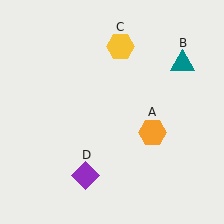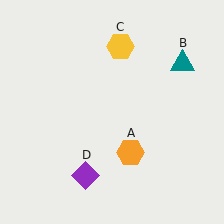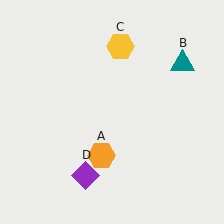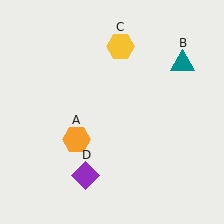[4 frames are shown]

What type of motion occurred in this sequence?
The orange hexagon (object A) rotated clockwise around the center of the scene.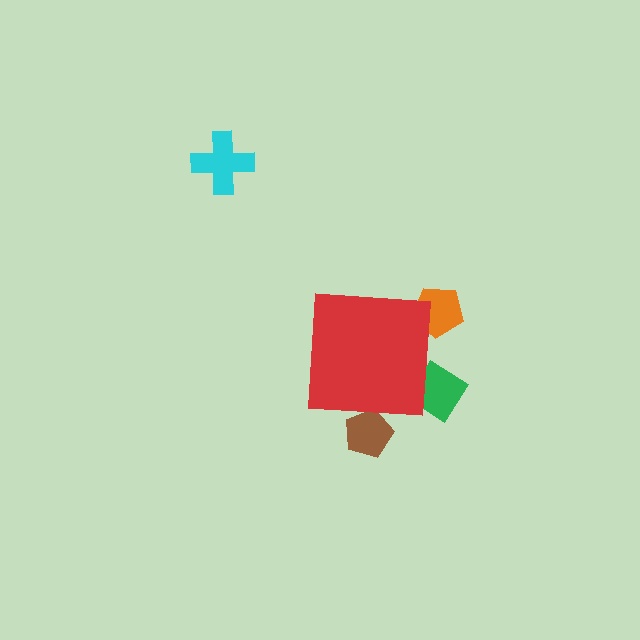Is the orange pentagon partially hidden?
Yes, the orange pentagon is partially hidden behind the red square.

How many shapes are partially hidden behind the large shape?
3 shapes are partially hidden.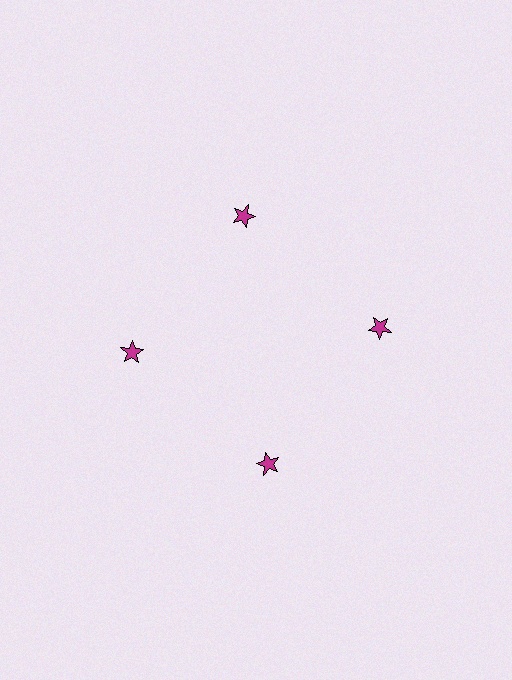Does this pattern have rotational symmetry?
Yes, this pattern has 4-fold rotational symmetry. It looks the same after rotating 90 degrees around the center.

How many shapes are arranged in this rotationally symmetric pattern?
There are 4 shapes, arranged in 4 groups of 1.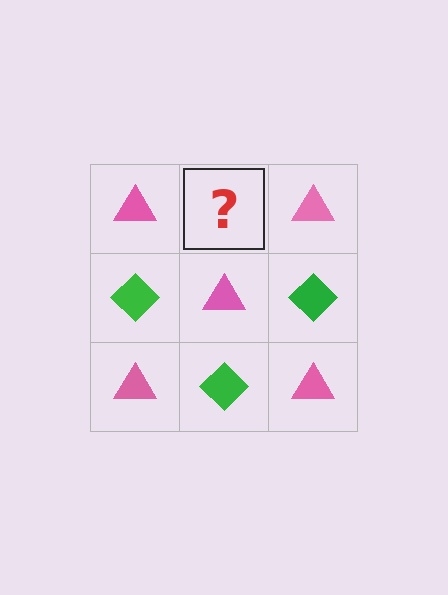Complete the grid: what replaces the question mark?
The question mark should be replaced with a green diamond.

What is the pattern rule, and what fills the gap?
The rule is that it alternates pink triangle and green diamond in a checkerboard pattern. The gap should be filled with a green diamond.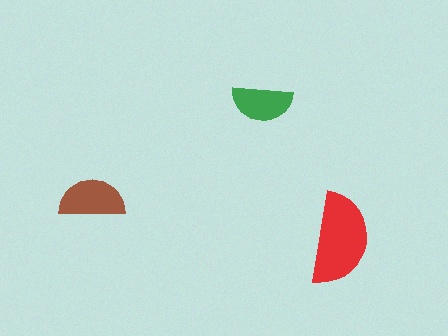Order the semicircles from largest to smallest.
the red one, the brown one, the green one.